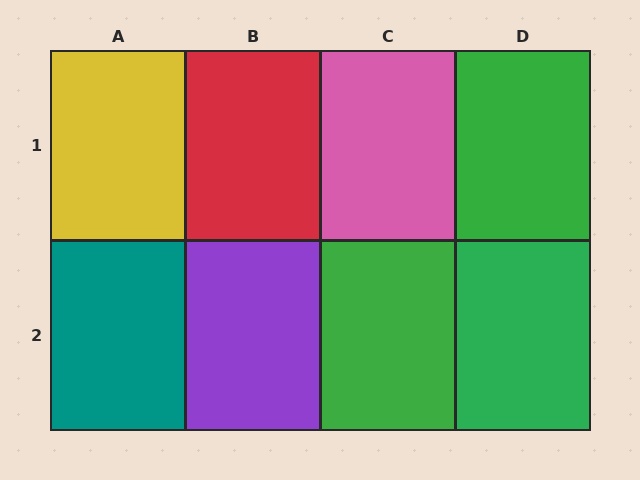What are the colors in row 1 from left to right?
Yellow, red, pink, green.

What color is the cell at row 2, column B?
Purple.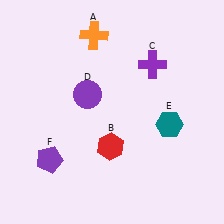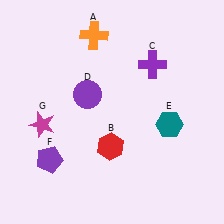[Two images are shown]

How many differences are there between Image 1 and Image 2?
There is 1 difference between the two images.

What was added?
A magenta star (G) was added in Image 2.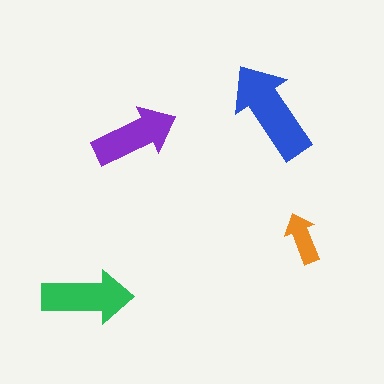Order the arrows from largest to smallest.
the blue one, the green one, the purple one, the orange one.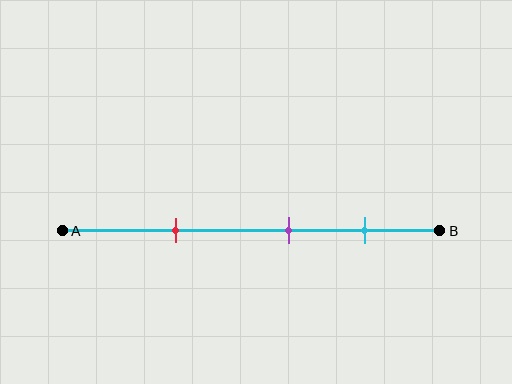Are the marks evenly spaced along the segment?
Yes, the marks are approximately evenly spaced.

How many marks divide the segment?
There are 3 marks dividing the segment.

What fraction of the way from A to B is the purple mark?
The purple mark is approximately 60% (0.6) of the way from A to B.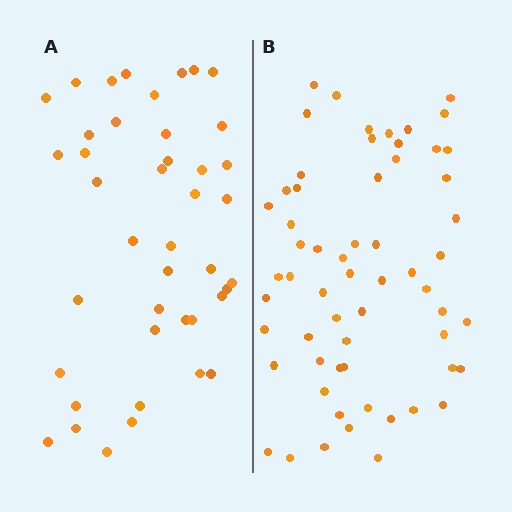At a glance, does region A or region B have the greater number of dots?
Region B (the right region) has more dots.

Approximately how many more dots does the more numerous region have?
Region B has approximately 20 more dots than region A.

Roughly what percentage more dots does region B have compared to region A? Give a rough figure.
About 45% more.